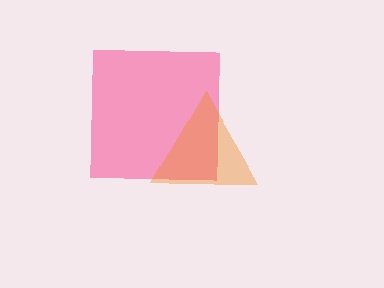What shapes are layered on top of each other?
The layered shapes are: a pink square, an orange triangle.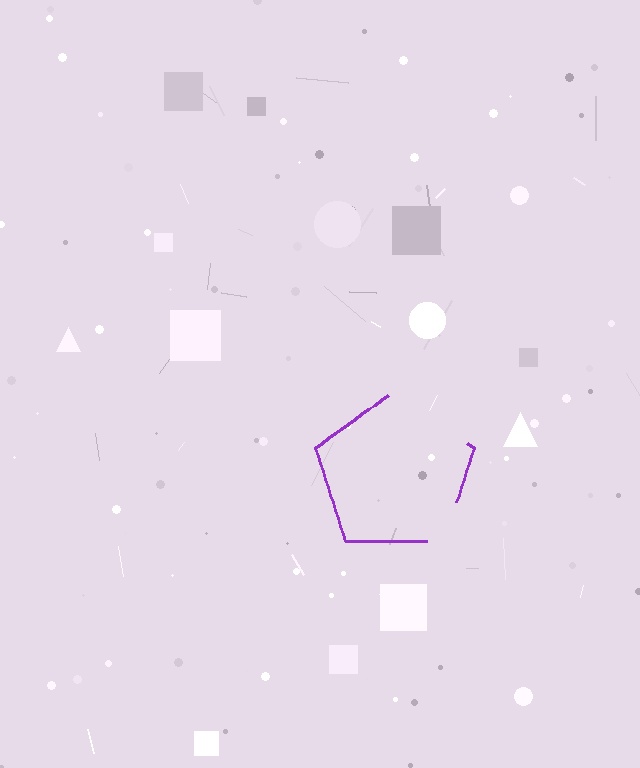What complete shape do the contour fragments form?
The contour fragments form a pentagon.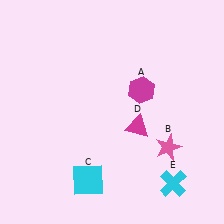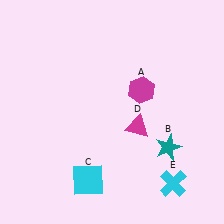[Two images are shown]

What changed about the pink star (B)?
In Image 1, B is pink. In Image 2, it changed to teal.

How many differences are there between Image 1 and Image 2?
There is 1 difference between the two images.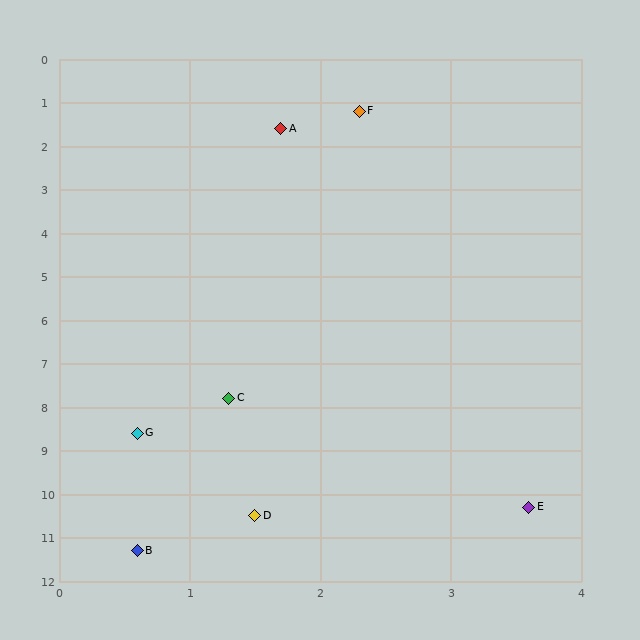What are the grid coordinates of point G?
Point G is at approximately (0.6, 8.6).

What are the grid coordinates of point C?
Point C is at approximately (1.3, 7.8).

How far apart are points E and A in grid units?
Points E and A are about 8.9 grid units apart.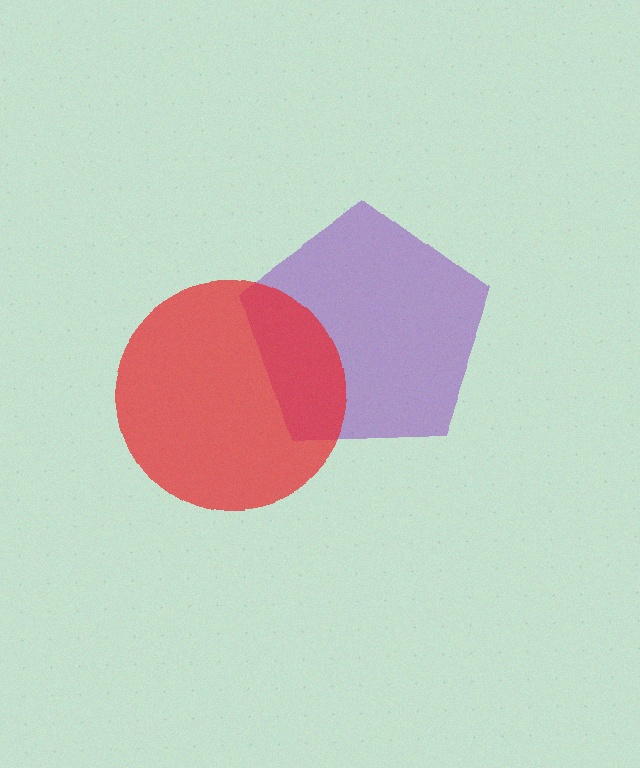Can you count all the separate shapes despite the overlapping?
Yes, there are 2 separate shapes.